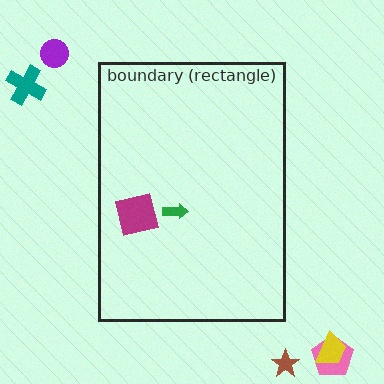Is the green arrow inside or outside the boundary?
Inside.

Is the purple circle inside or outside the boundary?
Outside.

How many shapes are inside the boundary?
2 inside, 5 outside.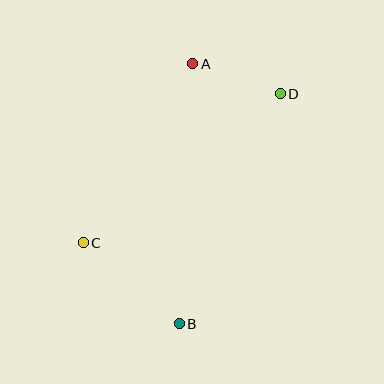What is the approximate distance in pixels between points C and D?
The distance between C and D is approximately 247 pixels.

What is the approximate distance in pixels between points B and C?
The distance between B and C is approximately 125 pixels.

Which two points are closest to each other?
Points A and D are closest to each other.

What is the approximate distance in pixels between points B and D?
The distance between B and D is approximately 251 pixels.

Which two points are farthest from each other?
Points A and B are farthest from each other.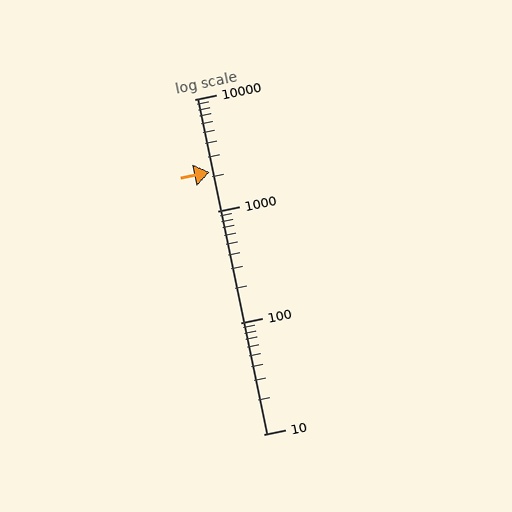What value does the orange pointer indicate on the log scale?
The pointer indicates approximately 2200.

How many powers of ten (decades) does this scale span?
The scale spans 3 decades, from 10 to 10000.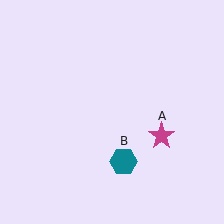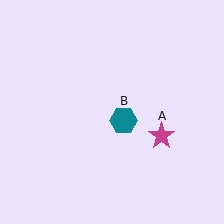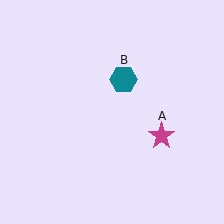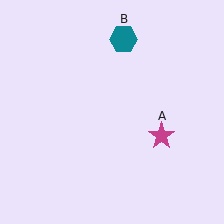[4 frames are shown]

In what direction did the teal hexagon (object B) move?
The teal hexagon (object B) moved up.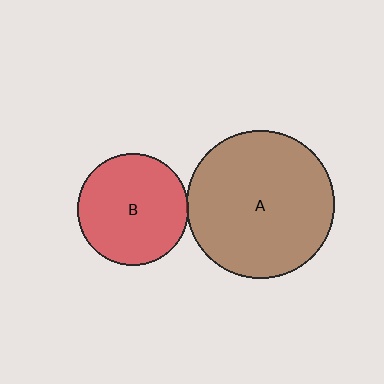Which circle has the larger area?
Circle A (brown).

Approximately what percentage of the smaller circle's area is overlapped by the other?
Approximately 5%.